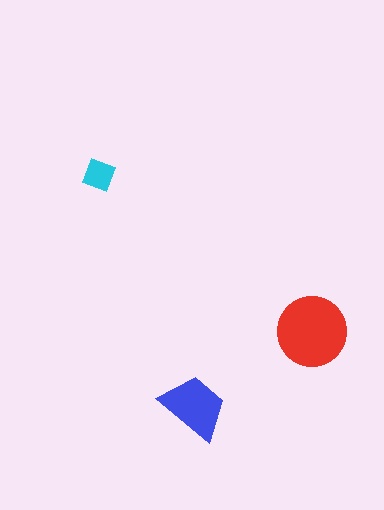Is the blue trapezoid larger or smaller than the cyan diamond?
Larger.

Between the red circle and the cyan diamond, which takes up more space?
The red circle.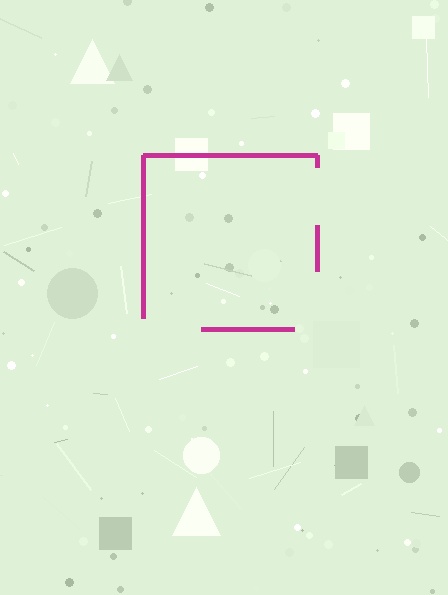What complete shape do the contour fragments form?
The contour fragments form a square.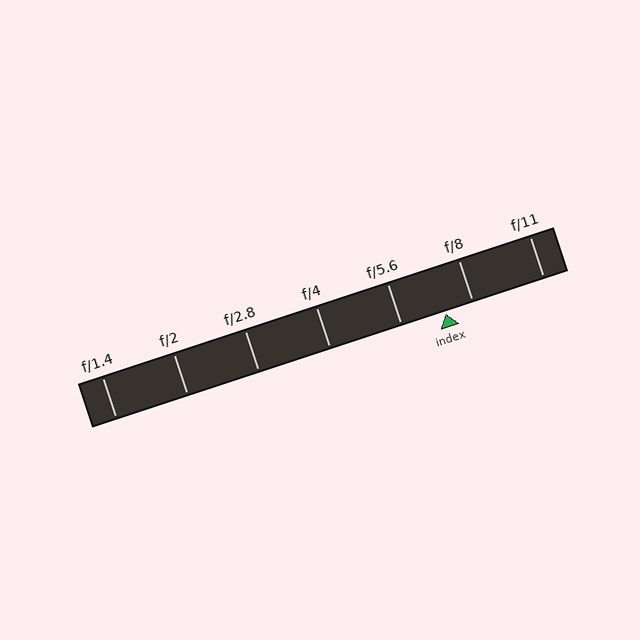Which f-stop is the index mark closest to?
The index mark is closest to f/8.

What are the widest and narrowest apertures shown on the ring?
The widest aperture shown is f/1.4 and the narrowest is f/11.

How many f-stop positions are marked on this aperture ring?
There are 7 f-stop positions marked.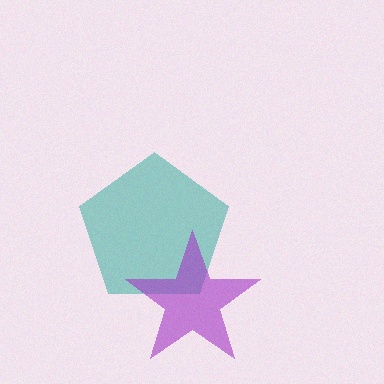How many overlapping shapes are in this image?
There are 2 overlapping shapes in the image.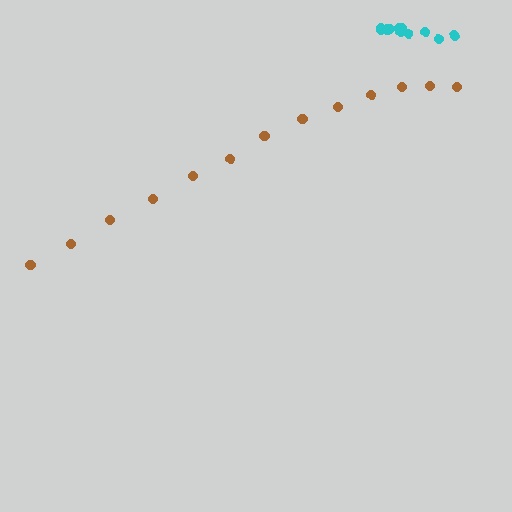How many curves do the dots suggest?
There are 2 distinct paths.